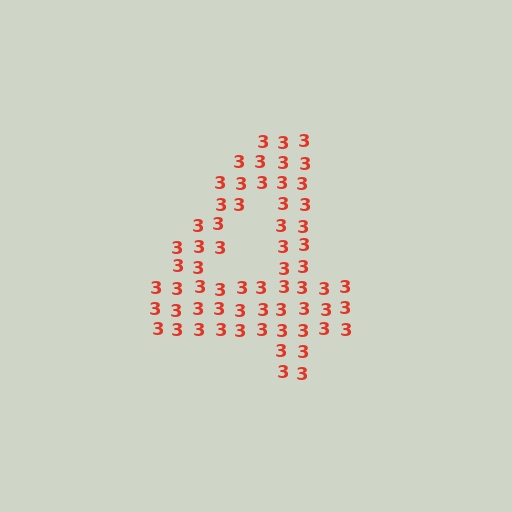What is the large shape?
The large shape is the digit 4.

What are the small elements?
The small elements are digit 3's.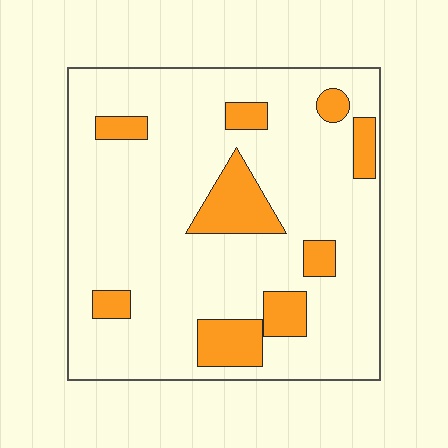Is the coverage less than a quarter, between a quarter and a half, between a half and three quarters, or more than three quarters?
Less than a quarter.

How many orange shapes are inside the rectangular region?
9.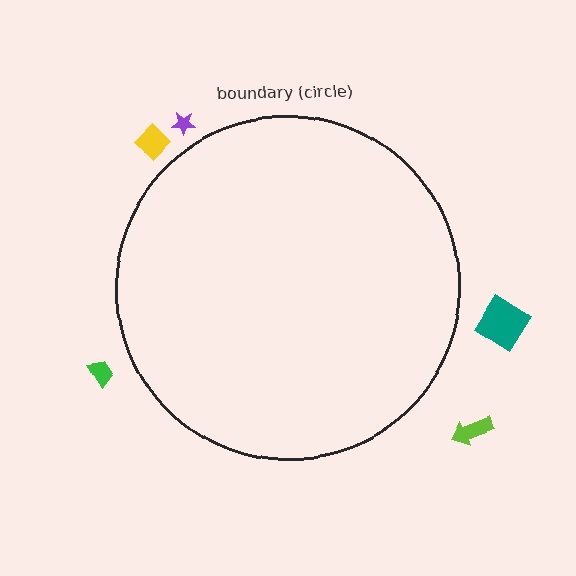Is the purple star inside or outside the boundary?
Outside.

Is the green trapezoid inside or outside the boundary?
Outside.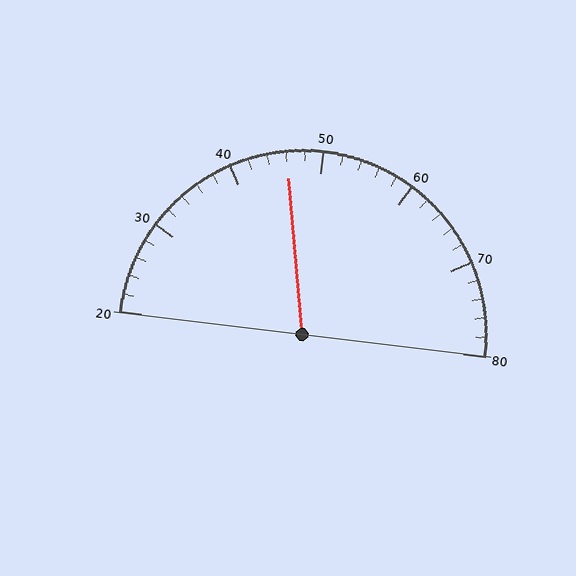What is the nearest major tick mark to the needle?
The nearest major tick mark is 50.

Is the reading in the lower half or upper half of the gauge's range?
The reading is in the lower half of the range (20 to 80).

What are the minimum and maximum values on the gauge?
The gauge ranges from 20 to 80.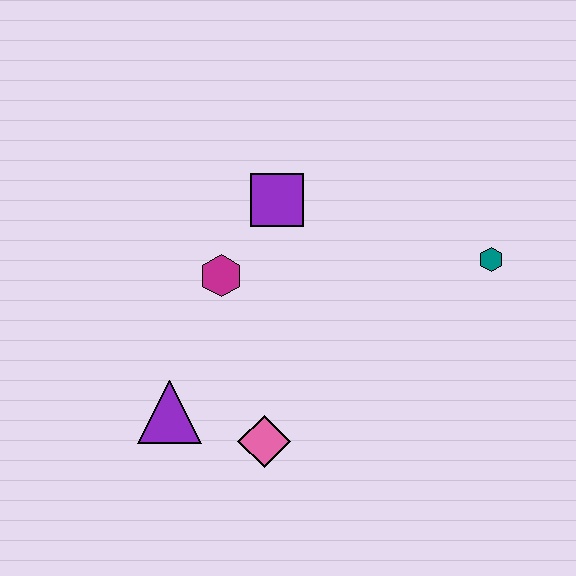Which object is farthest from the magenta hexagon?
The teal hexagon is farthest from the magenta hexagon.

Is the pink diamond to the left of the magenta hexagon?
No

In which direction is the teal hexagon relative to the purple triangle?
The teal hexagon is to the right of the purple triangle.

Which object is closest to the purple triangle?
The pink diamond is closest to the purple triangle.